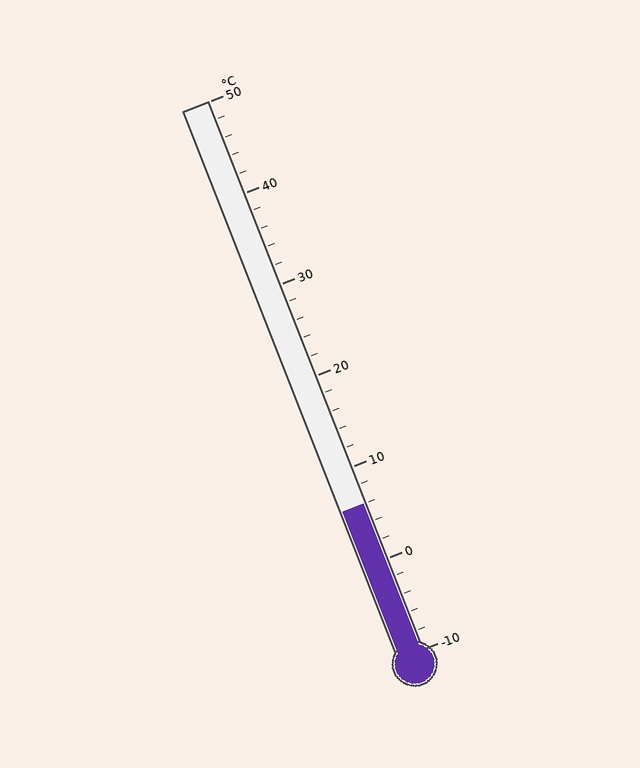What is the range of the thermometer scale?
The thermometer scale ranges from -10°C to 50°C.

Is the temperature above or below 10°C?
The temperature is below 10°C.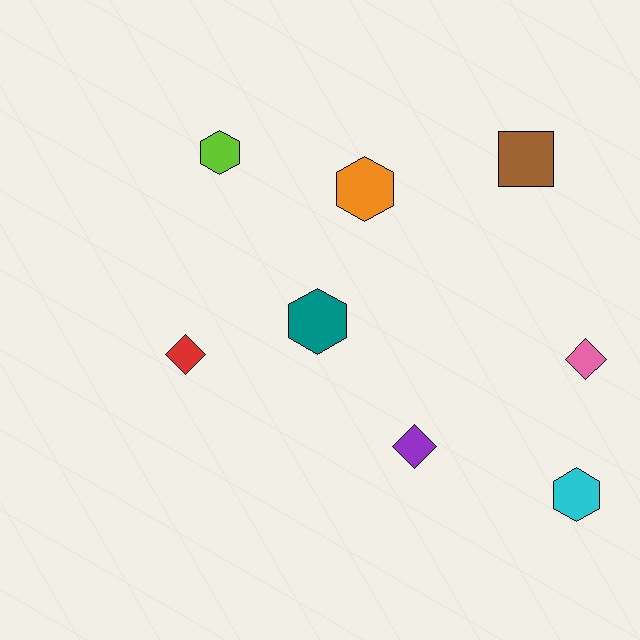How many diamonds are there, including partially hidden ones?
There are 3 diamonds.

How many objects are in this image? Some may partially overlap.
There are 8 objects.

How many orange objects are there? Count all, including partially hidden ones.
There is 1 orange object.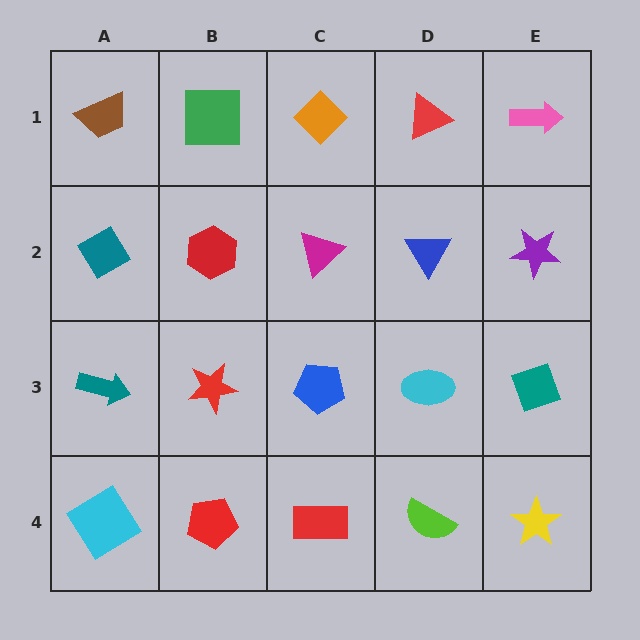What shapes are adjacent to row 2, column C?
An orange diamond (row 1, column C), a blue pentagon (row 3, column C), a red hexagon (row 2, column B), a blue triangle (row 2, column D).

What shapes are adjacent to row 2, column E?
A pink arrow (row 1, column E), a teal diamond (row 3, column E), a blue triangle (row 2, column D).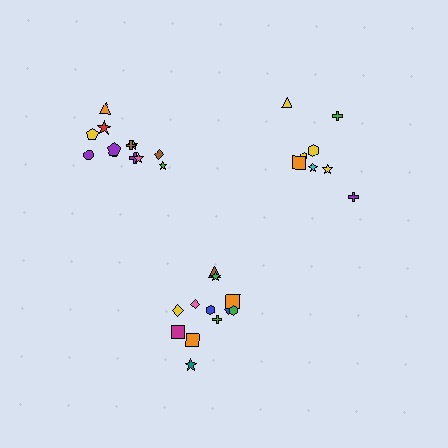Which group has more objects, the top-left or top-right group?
The top-left group.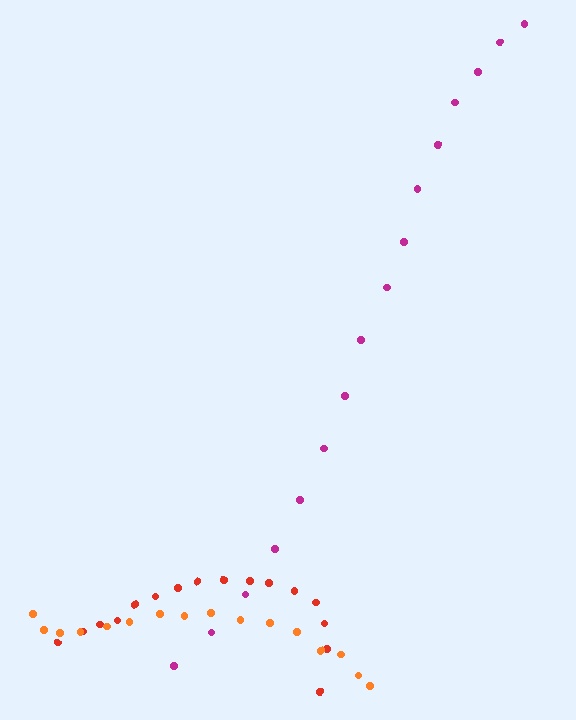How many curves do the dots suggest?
There are 3 distinct paths.